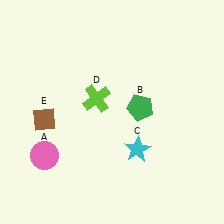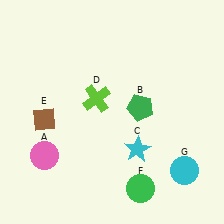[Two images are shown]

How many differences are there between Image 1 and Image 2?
There are 2 differences between the two images.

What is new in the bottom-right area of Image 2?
A cyan circle (G) was added in the bottom-right area of Image 2.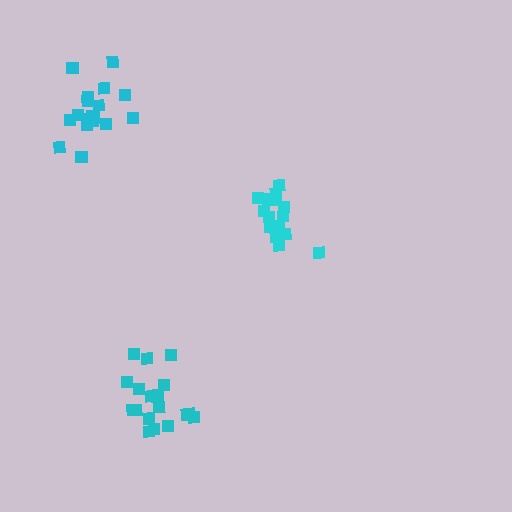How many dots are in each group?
Group 1: 19 dots, Group 2: 17 dots, Group 3: 18 dots (54 total).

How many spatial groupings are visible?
There are 3 spatial groupings.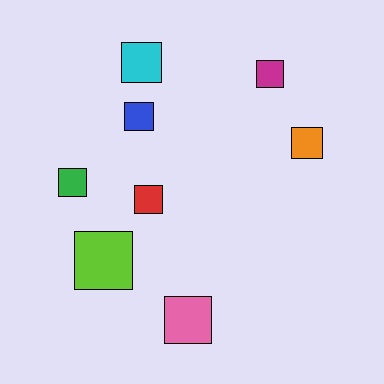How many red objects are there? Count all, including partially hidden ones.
There is 1 red object.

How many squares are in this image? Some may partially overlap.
There are 8 squares.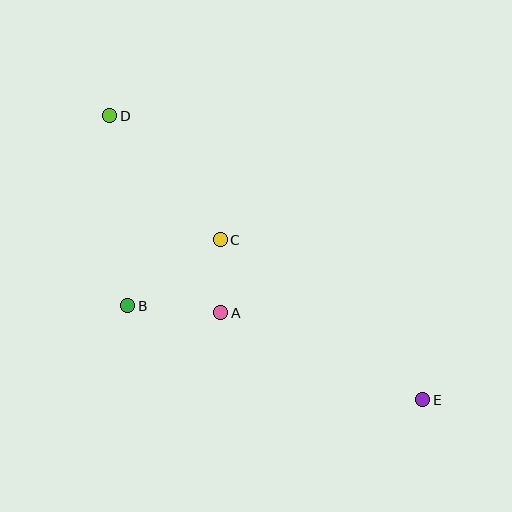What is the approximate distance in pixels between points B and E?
The distance between B and E is approximately 310 pixels.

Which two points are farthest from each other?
Points D and E are farthest from each other.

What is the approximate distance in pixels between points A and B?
The distance between A and B is approximately 93 pixels.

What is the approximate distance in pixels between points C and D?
The distance between C and D is approximately 166 pixels.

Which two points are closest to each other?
Points A and C are closest to each other.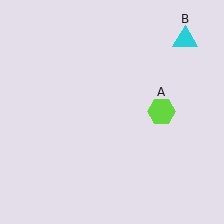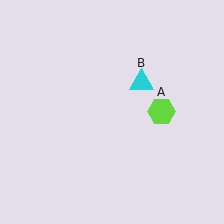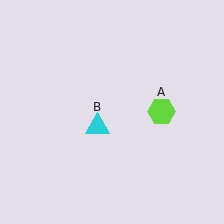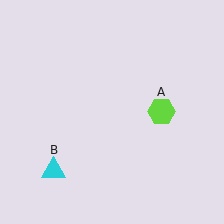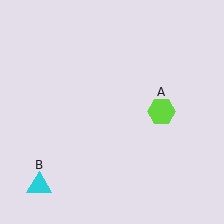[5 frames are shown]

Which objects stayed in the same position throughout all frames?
Lime hexagon (object A) remained stationary.